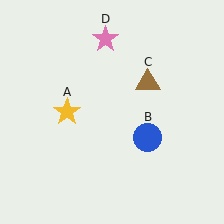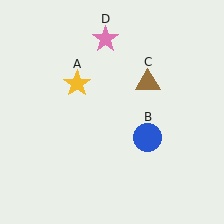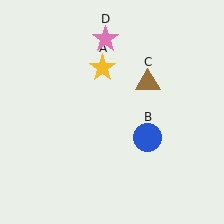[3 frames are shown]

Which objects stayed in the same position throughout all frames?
Blue circle (object B) and brown triangle (object C) and pink star (object D) remained stationary.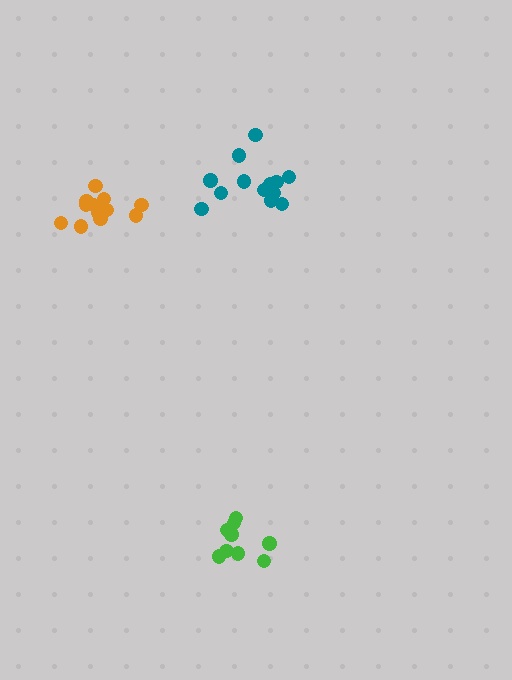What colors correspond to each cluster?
The clusters are colored: green, orange, teal.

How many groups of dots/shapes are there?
There are 3 groups.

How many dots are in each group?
Group 1: 9 dots, Group 2: 14 dots, Group 3: 13 dots (36 total).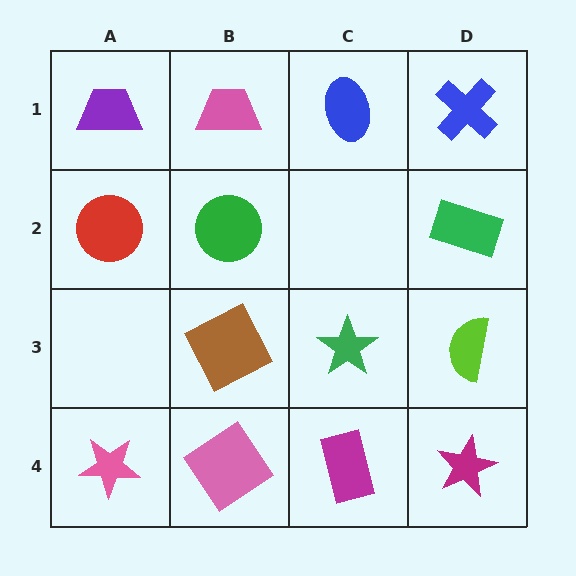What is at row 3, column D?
A lime semicircle.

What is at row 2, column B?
A green circle.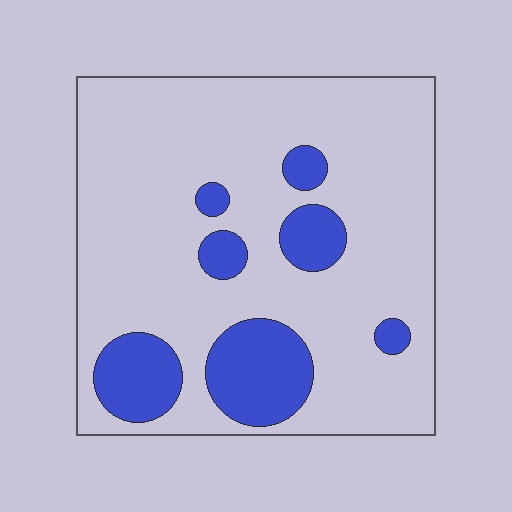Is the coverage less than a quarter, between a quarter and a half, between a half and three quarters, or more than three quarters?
Less than a quarter.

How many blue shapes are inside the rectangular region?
7.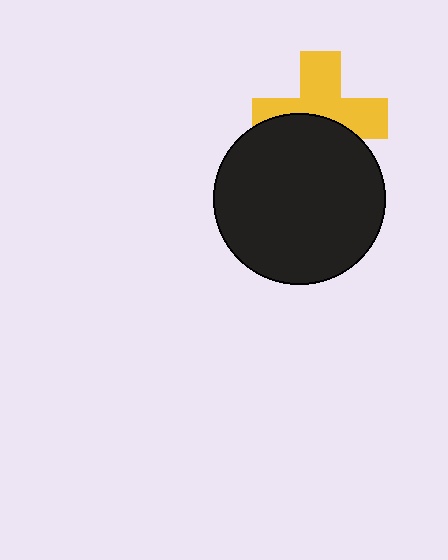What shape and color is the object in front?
The object in front is a black circle.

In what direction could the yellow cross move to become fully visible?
The yellow cross could move up. That would shift it out from behind the black circle entirely.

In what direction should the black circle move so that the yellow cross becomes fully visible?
The black circle should move down. That is the shortest direction to clear the overlap and leave the yellow cross fully visible.